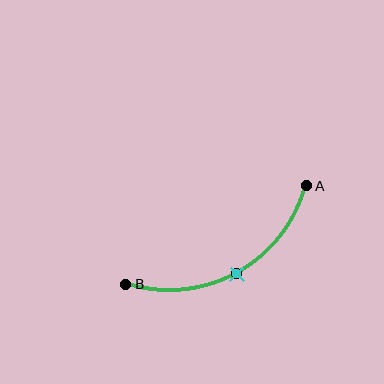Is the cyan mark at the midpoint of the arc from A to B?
Yes. The cyan mark lies on the arc at equal arc-length from both A and B — it is the arc midpoint.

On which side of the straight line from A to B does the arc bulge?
The arc bulges below the straight line connecting A and B.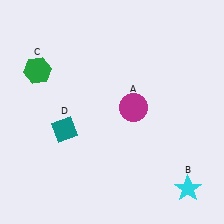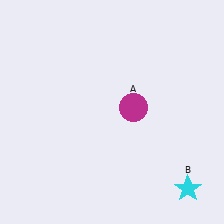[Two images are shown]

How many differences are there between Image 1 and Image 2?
There are 2 differences between the two images.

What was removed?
The green hexagon (C), the teal diamond (D) were removed in Image 2.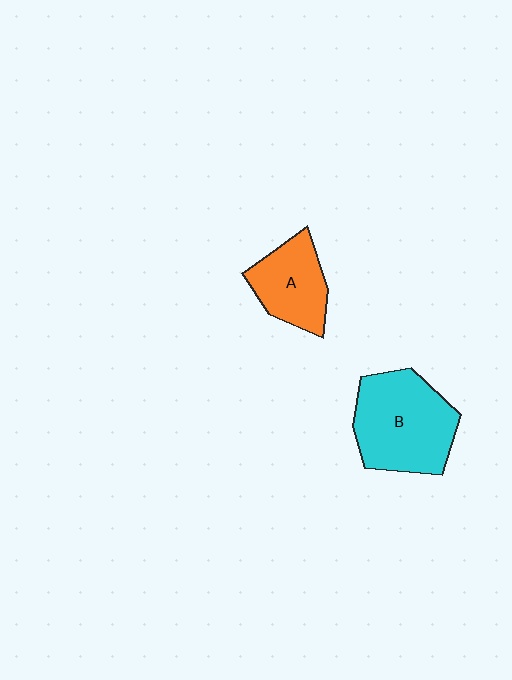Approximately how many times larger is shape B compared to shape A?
Approximately 1.6 times.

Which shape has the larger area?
Shape B (cyan).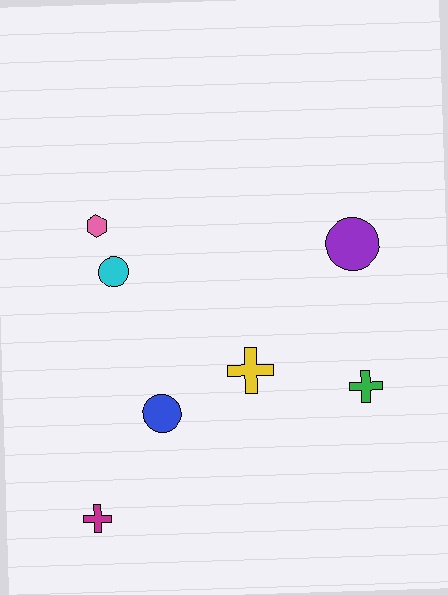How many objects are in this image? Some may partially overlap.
There are 7 objects.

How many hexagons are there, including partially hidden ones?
There is 1 hexagon.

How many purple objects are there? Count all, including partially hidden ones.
There is 1 purple object.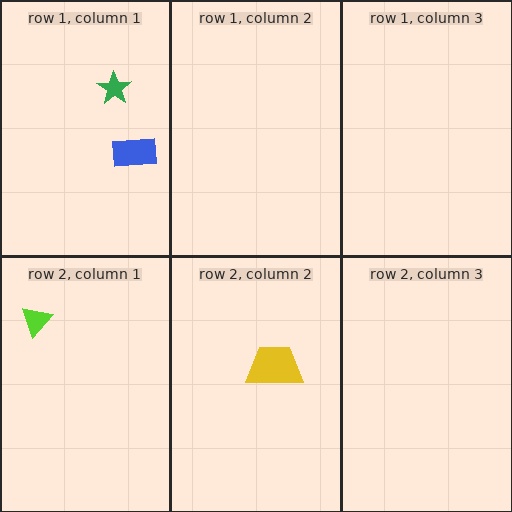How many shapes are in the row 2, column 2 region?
1.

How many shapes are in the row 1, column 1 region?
2.